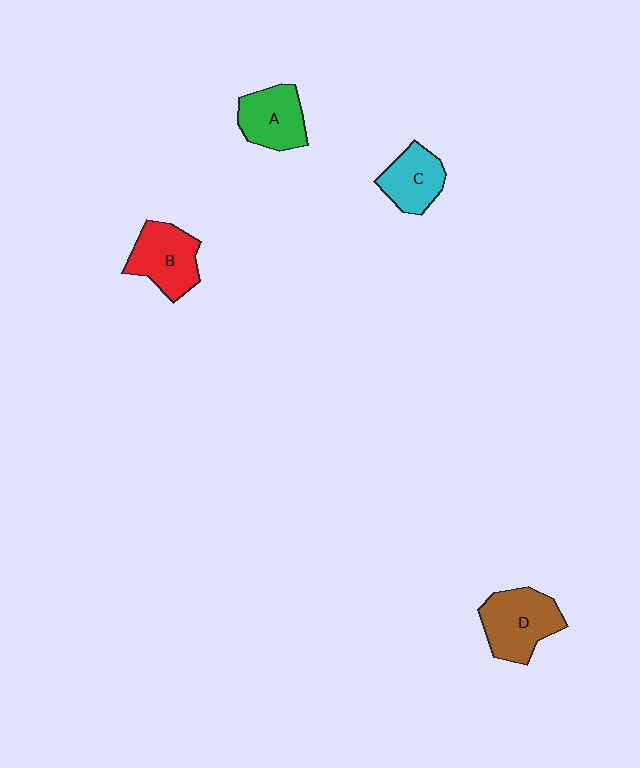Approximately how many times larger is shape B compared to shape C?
Approximately 1.2 times.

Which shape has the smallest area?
Shape C (cyan).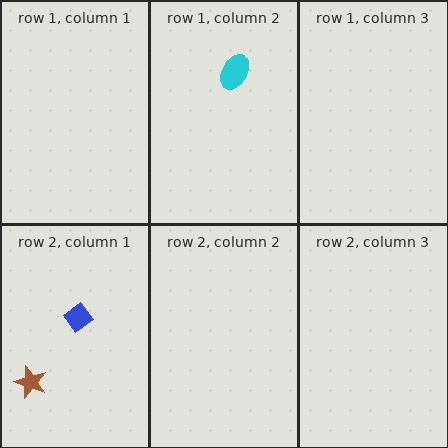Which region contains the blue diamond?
The row 2, column 1 region.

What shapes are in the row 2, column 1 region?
The blue diamond, the brown star.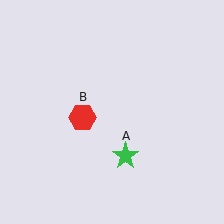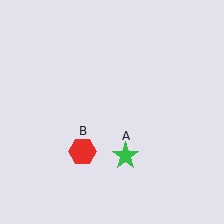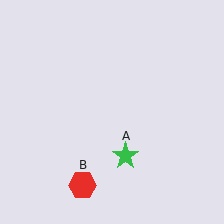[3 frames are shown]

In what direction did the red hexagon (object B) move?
The red hexagon (object B) moved down.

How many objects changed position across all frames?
1 object changed position: red hexagon (object B).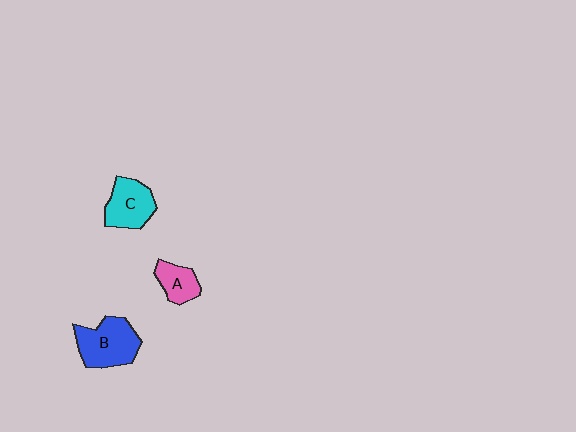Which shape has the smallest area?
Shape A (pink).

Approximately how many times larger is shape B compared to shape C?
Approximately 1.3 times.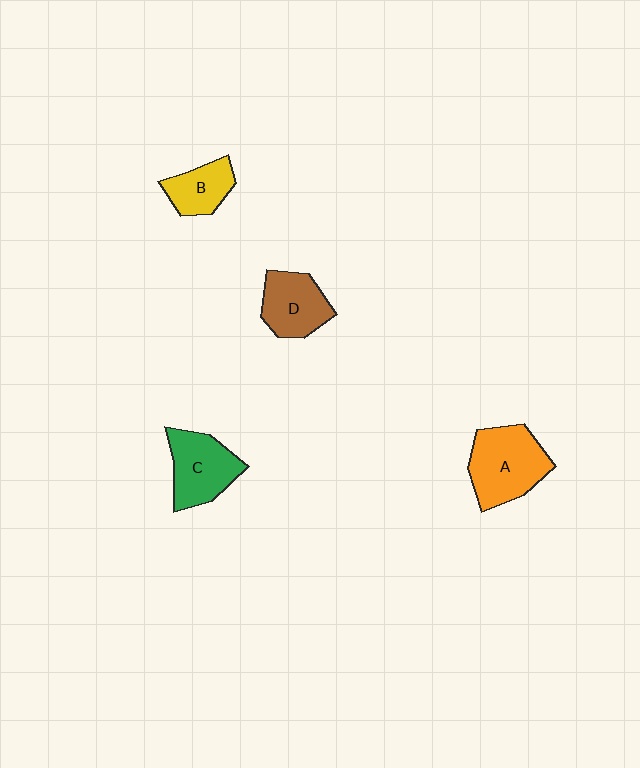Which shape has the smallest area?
Shape B (yellow).